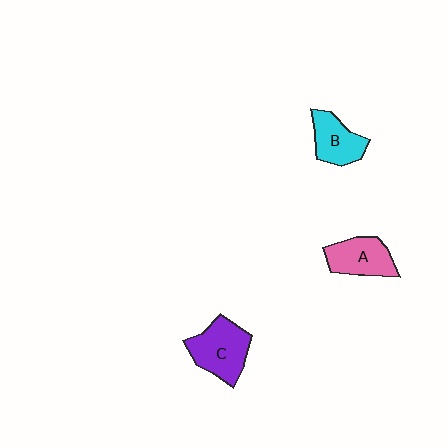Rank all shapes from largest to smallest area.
From largest to smallest: C (purple), A (pink), B (cyan).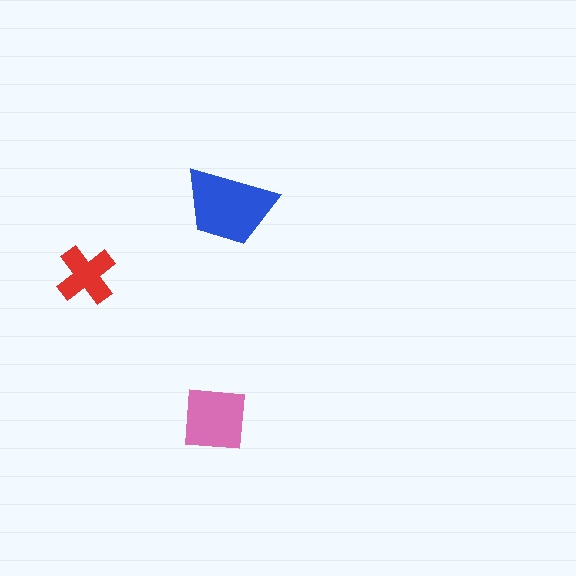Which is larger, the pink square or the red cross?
The pink square.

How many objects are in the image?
There are 3 objects in the image.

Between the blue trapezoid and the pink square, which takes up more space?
The blue trapezoid.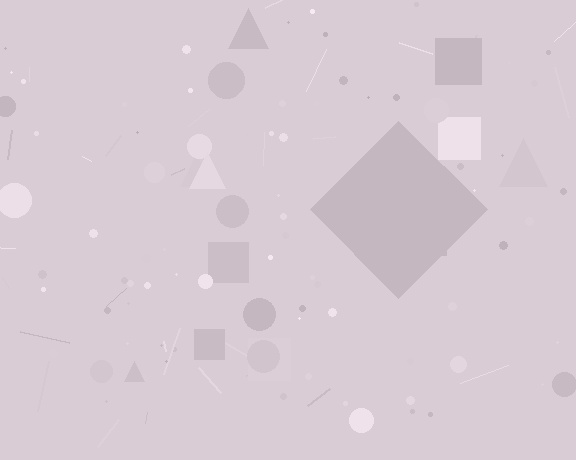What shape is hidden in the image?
A diamond is hidden in the image.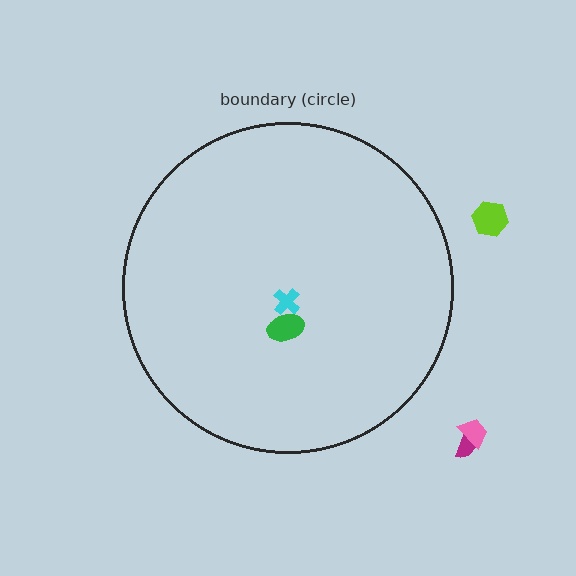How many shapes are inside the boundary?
2 inside, 3 outside.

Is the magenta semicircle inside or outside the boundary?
Outside.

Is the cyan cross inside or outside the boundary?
Inside.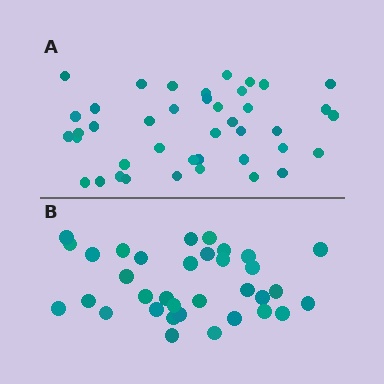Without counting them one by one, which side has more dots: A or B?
Region A (the top region) has more dots.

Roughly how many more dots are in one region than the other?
Region A has roughly 8 or so more dots than region B.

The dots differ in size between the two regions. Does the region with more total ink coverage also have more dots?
No. Region B has more total ink coverage because its dots are larger, but region A actually contains more individual dots. Total area can be misleading — the number of items is what matters here.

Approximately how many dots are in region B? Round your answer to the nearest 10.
About 30 dots. (The exact count is 34, which rounds to 30.)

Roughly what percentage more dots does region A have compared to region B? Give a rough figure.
About 20% more.